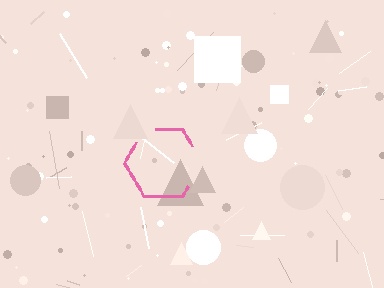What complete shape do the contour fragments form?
The contour fragments form a hexagon.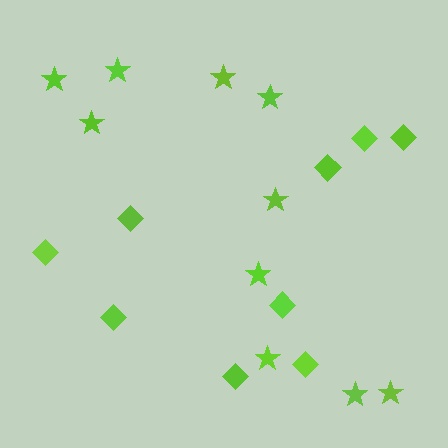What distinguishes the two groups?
There are 2 groups: one group of diamonds (9) and one group of stars (10).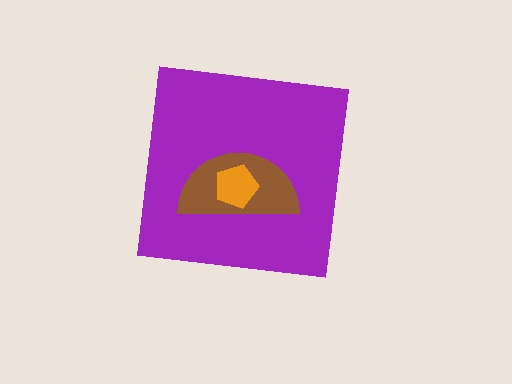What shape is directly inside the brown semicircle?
The orange pentagon.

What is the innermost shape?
The orange pentagon.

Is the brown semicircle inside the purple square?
Yes.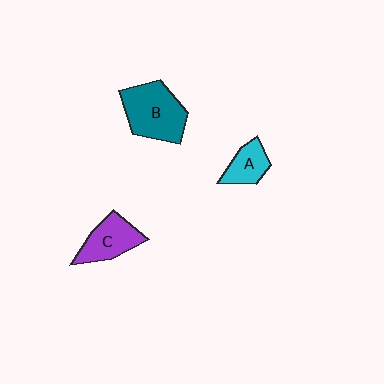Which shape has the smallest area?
Shape A (cyan).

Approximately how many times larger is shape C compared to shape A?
Approximately 1.4 times.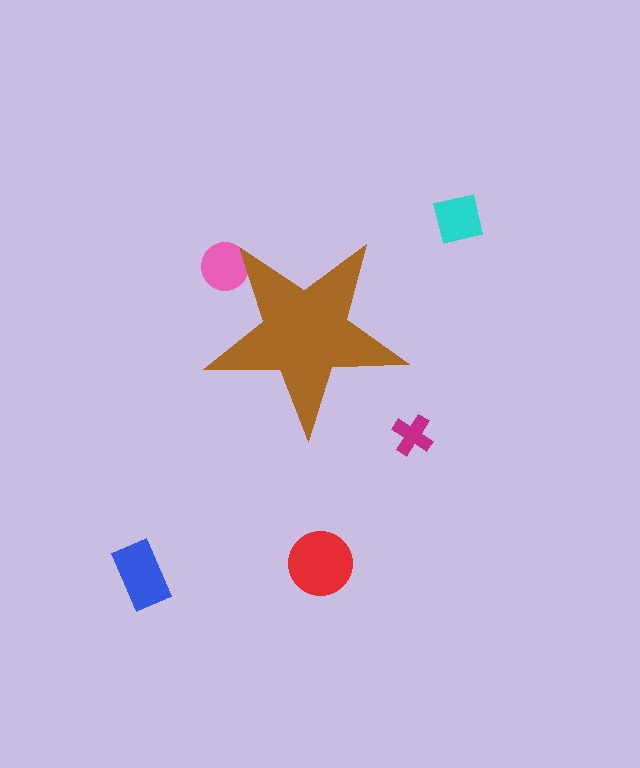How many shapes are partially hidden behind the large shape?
1 shape is partially hidden.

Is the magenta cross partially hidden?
No, the magenta cross is fully visible.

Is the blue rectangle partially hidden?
No, the blue rectangle is fully visible.